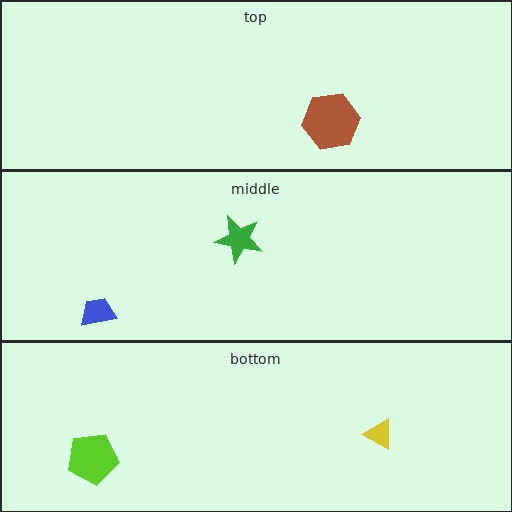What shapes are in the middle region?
The blue trapezoid, the green star.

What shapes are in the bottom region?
The lime pentagon, the yellow triangle.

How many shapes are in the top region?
1.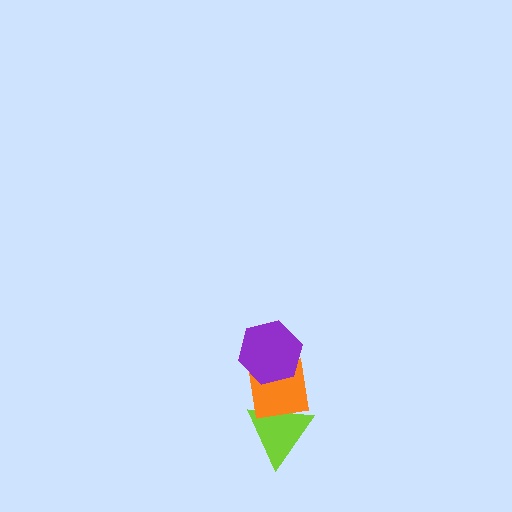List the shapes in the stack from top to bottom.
From top to bottom: the purple hexagon, the orange square, the lime triangle.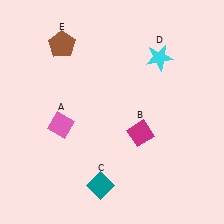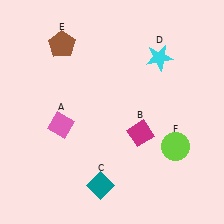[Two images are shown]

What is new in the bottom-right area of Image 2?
A lime circle (F) was added in the bottom-right area of Image 2.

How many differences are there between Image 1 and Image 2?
There is 1 difference between the two images.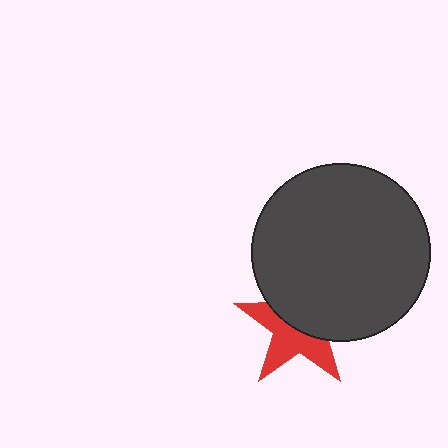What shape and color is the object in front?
The object in front is a dark gray circle.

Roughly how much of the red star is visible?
About half of it is visible (roughly 49%).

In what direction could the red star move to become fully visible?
The red star could move down. That would shift it out from behind the dark gray circle entirely.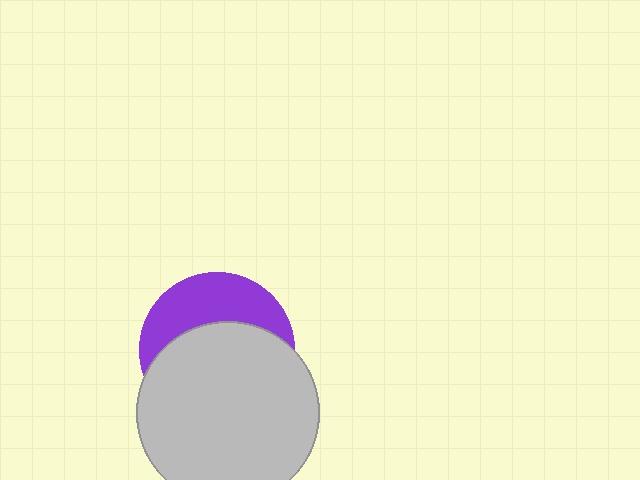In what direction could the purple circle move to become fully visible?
The purple circle could move up. That would shift it out from behind the light gray circle entirely.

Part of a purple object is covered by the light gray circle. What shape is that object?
It is a circle.